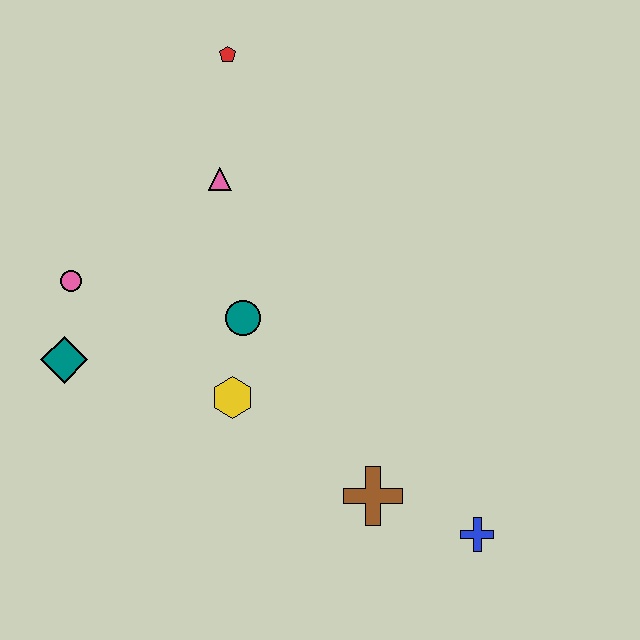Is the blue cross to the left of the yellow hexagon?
No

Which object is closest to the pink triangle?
The red pentagon is closest to the pink triangle.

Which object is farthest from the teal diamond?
The blue cross is farthest from the teal diamond.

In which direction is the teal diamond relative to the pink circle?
The teal diamond is below the pink circle.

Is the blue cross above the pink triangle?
No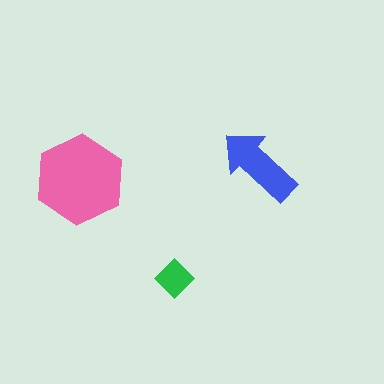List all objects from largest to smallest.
The pink hexagon, the blue arrow, the green diamond.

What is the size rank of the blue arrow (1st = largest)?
2nd.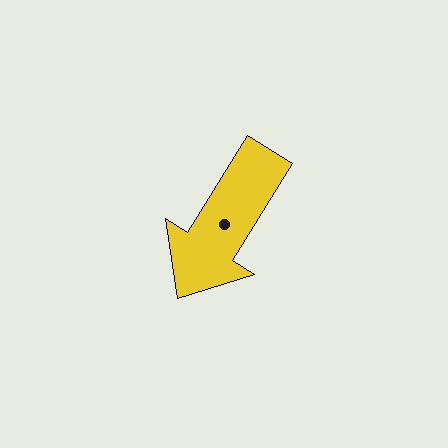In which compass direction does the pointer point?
Southwest.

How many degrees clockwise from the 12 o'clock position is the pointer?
Approximately 212 degrees.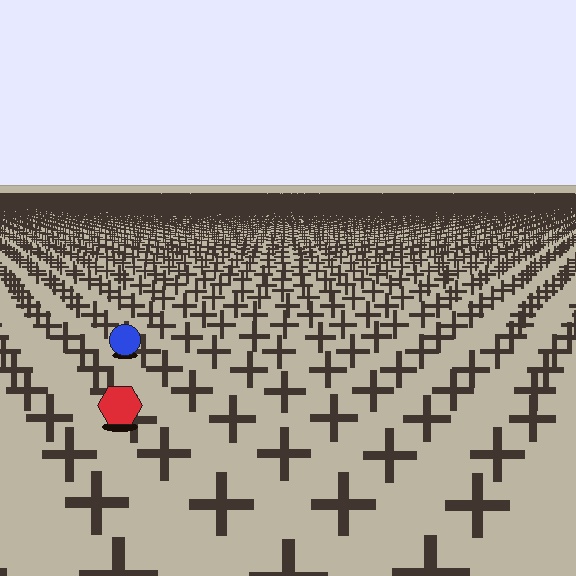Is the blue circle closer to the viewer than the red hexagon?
No. The red hexagon is closer — you can tell from the texture gradient: the ground texture is coarser near it.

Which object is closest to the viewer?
The red hexagon is closest. The texture marks near it are larger and more spread out.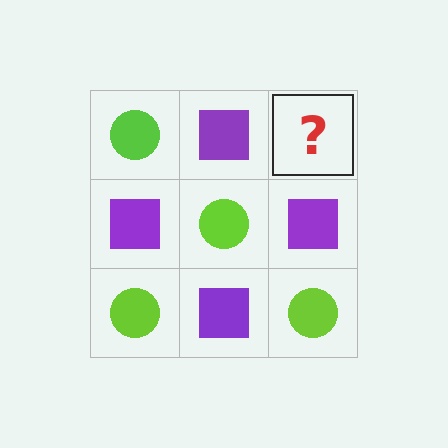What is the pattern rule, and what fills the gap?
The rule is that it alternates lime circle and purple square in a checkerboard pattern. The gap should be filled with a lime circle.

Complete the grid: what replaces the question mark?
The question mark should be replaced with a lime circle.